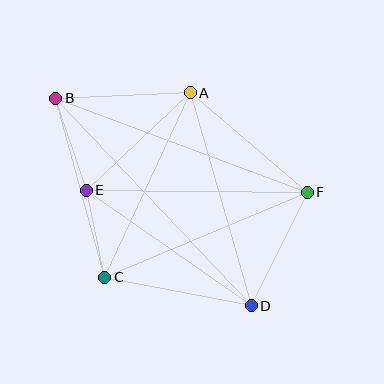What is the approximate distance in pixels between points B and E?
The distance between B and E is approximately 97 pixels.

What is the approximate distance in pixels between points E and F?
The distance between E and F is approximately 221 pixels.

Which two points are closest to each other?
Points C and E are closest to each other.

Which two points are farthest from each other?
Points B and D are farthest from each other.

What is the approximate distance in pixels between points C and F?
The distance between C and F is approximately 220 pixels.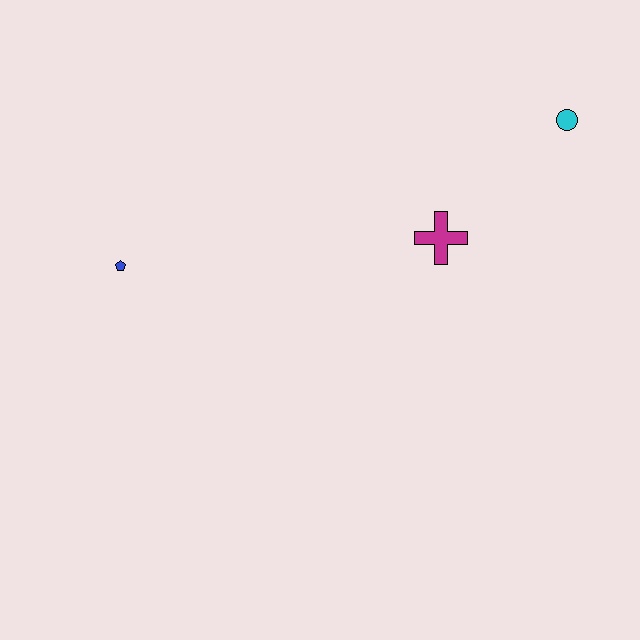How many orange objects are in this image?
There are no orange objects.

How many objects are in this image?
There are 3 objects.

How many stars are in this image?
There are no stars.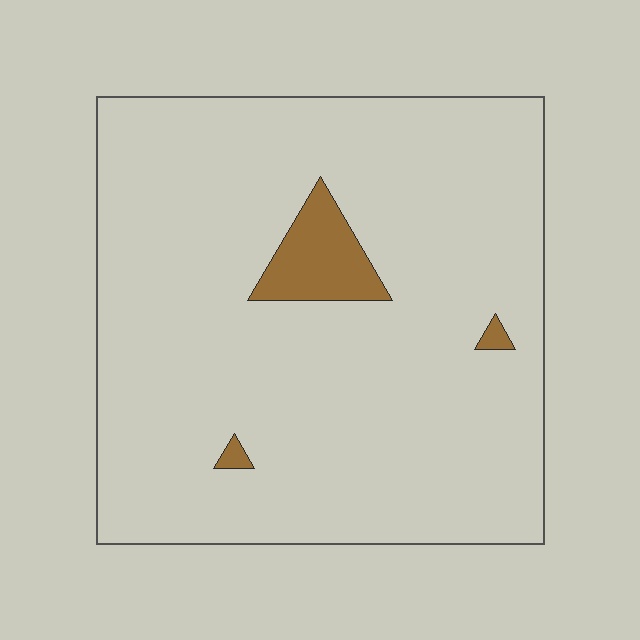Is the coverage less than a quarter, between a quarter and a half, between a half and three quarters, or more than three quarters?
Less than a quarter.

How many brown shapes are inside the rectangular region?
3.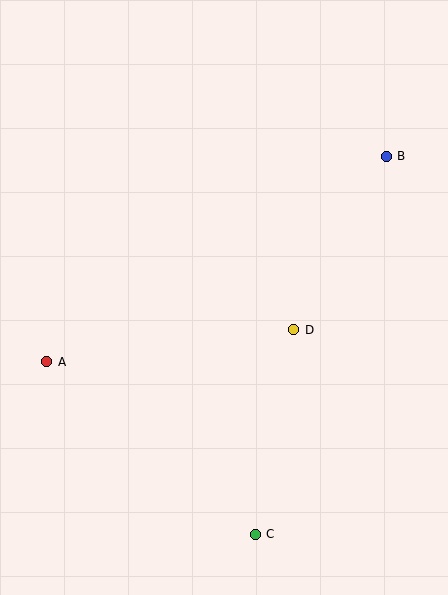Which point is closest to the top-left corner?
Point A is closest to the top-left corner.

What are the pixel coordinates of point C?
Point C is at (255, 534).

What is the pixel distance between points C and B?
The distance between C and B is 400 pixels.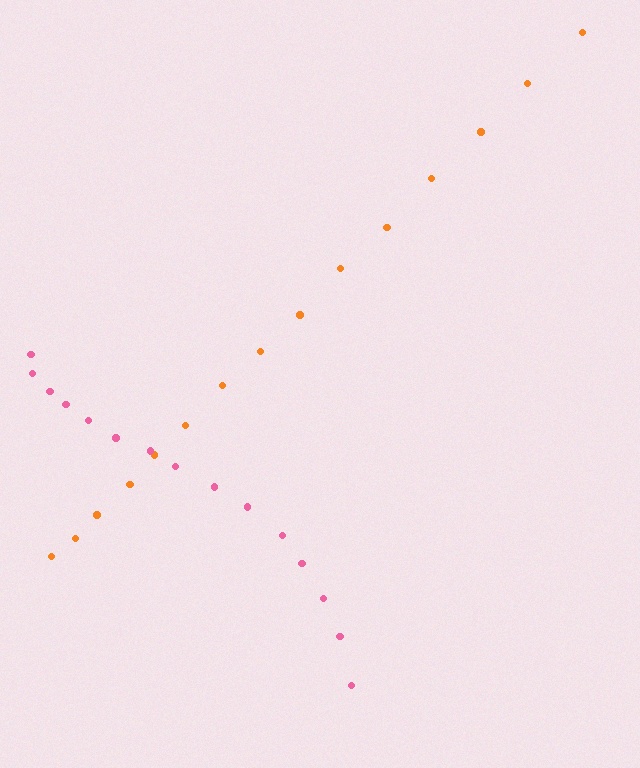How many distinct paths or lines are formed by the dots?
There are 2 distinct paths.